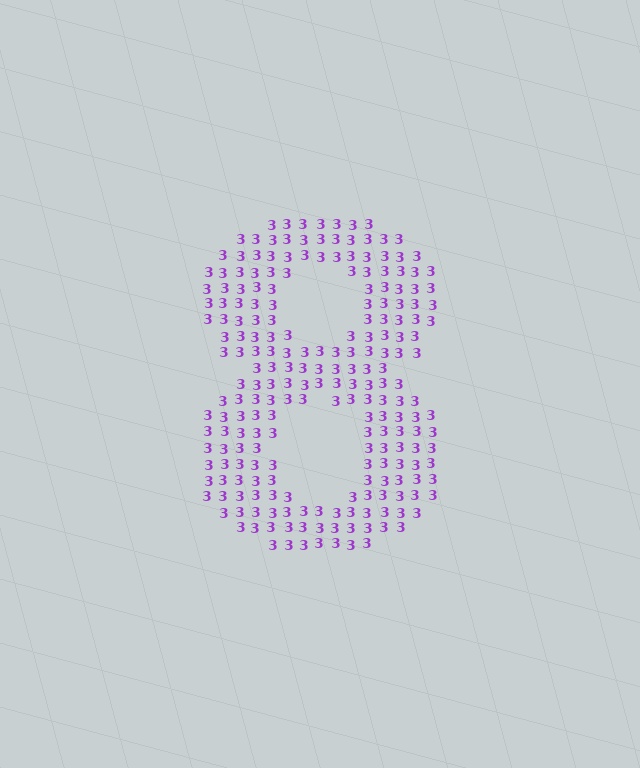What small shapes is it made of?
It is made of small digit 3's.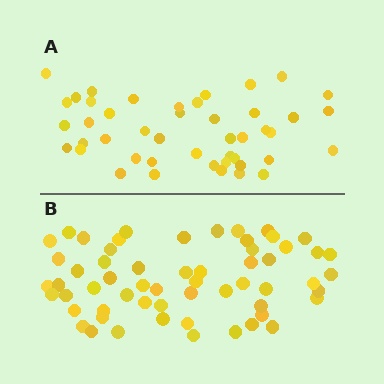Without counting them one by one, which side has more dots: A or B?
Region B (the bottom region) has more dots.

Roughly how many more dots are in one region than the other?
Region B has approximately 15 more dots than region A.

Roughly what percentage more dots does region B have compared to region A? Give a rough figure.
About 30% more.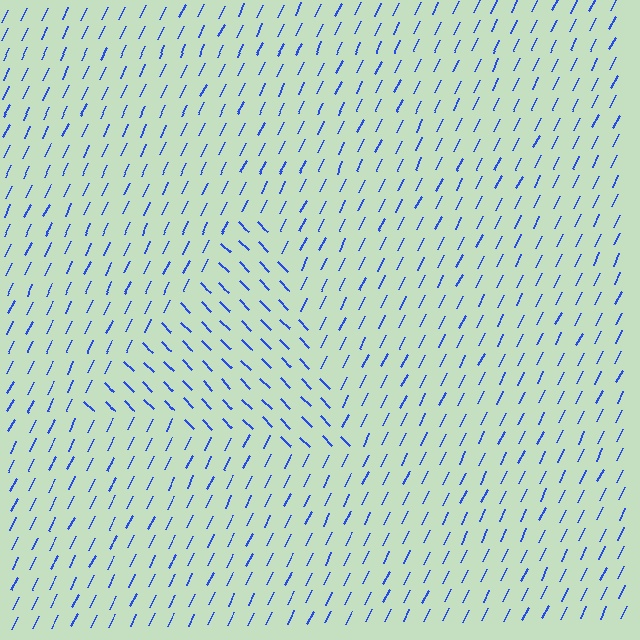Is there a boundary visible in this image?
Yes, there is a texture boundary formed by a change in line orientation.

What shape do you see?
I see a triangle.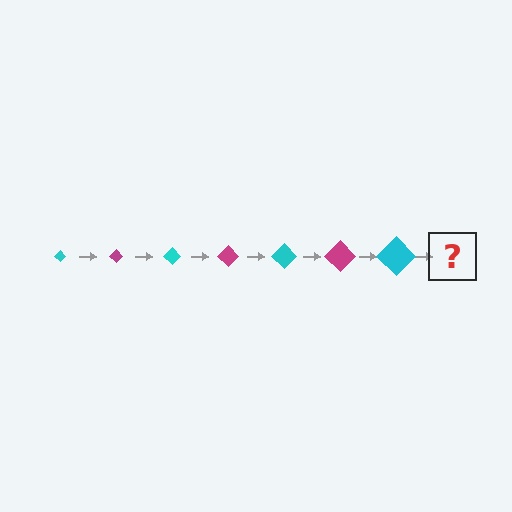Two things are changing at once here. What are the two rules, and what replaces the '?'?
The two rules are that the diamond grows larger each step and the color cycles through cyan and magenta. The '?' should be a magenta diamond, larger than the previous one.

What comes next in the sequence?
The next element should be a magenta diamond, larger than the previous one.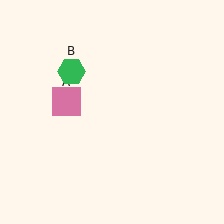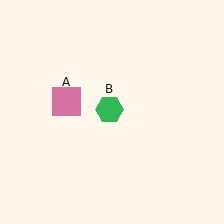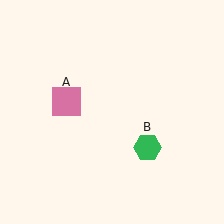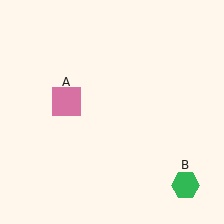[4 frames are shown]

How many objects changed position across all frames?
1 object changed position: green hexagon (object B).